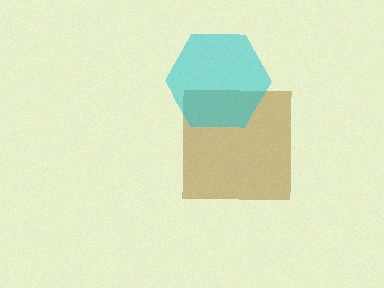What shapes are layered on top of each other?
The layered shapes are: a brown square, a cyan hexagon.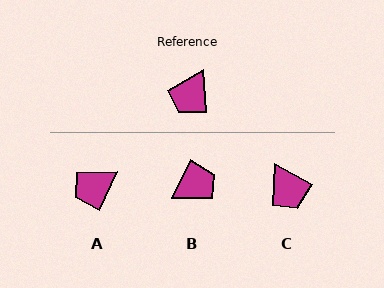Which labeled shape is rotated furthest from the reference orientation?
B, about 150 degrees away.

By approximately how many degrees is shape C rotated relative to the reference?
Approximately 57 degrees counter-clockwise.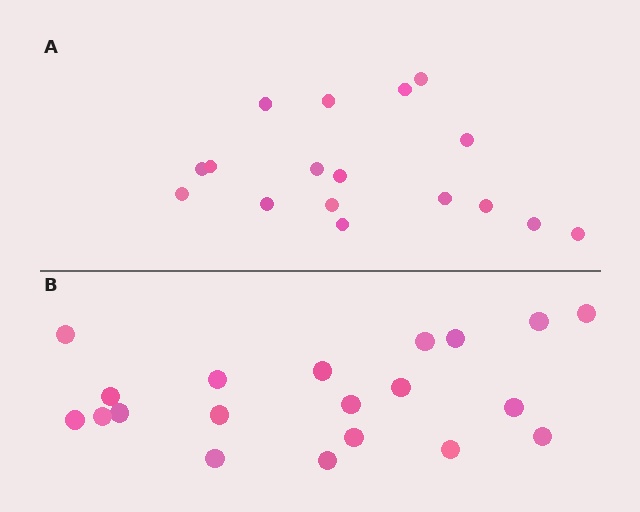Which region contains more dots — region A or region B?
Region B (the bottom region) has more dots.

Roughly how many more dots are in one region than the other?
Region B has just a few more — roughly 2 or 3 more dots than region A.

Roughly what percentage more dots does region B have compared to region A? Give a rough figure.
About 20% more.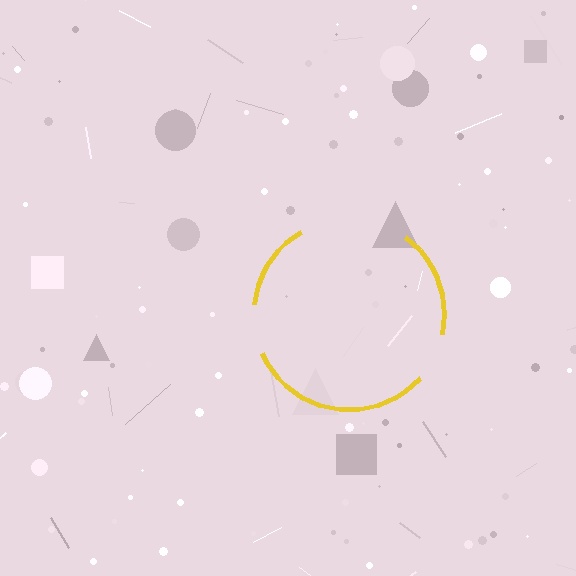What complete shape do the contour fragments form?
The contour fragments form a circle.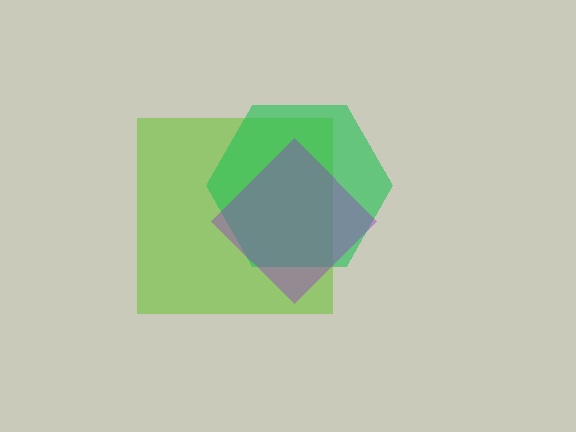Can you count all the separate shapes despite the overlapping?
Yes, there are 3 separate shapes.